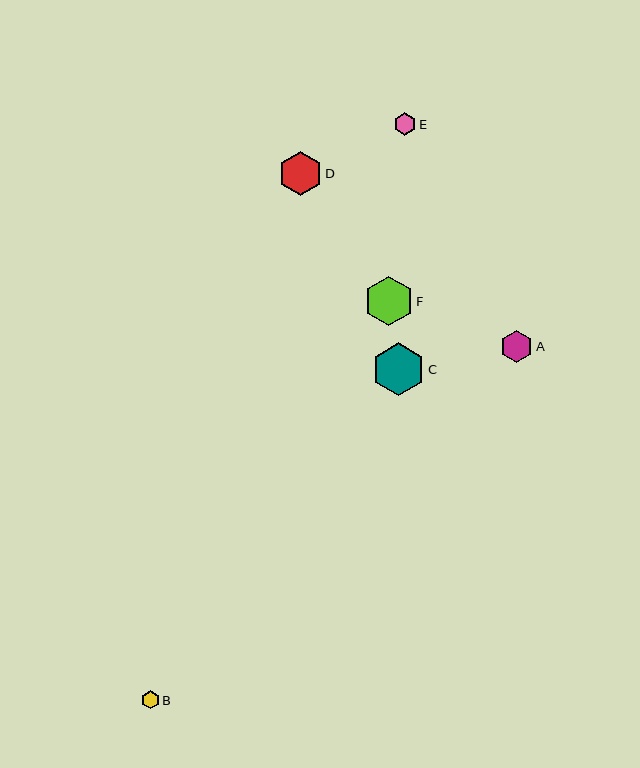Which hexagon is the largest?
Hexagon C is the largest with a size of approximately 53 pixels.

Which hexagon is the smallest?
Hexagon B is the smallest with a size of approximately 18 pixels.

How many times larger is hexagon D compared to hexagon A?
Hexagon D is approximately 1.4 times the size of hexagon A.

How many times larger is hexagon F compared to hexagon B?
Hexagon F is approximately 2.8 times the size of hexagon B.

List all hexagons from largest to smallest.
From largest to smallest: C, F, D, A, E, B.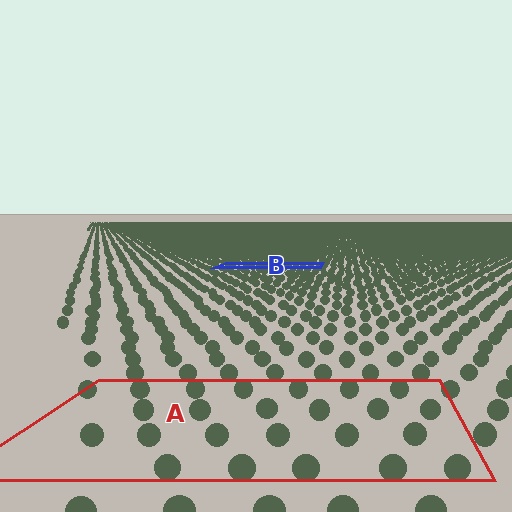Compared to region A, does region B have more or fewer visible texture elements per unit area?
Region B has more texture elements per unit area — they are packed more densely because it is farther away.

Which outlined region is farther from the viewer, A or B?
Region B is farther from the viewer — the texture elements inside it appear smaller and more densely packed.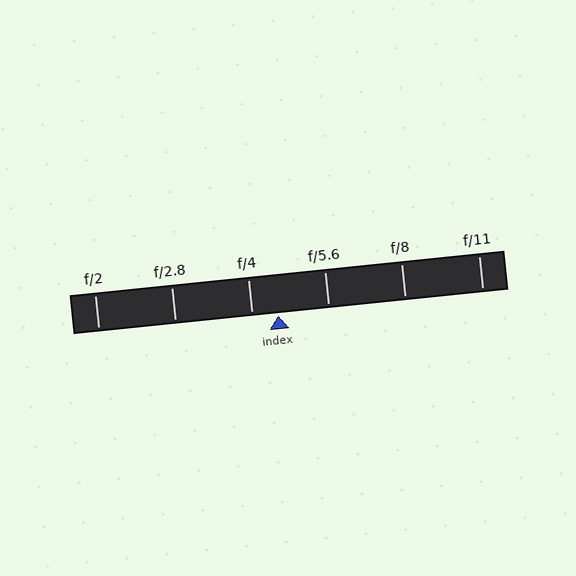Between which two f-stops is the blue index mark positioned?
The index mark is between f/4 and f/5.6.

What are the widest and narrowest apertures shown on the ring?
The widest aperture shown is f/2 and the narrowest is f/11.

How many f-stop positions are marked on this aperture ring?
There are 6 f-stop positions marked.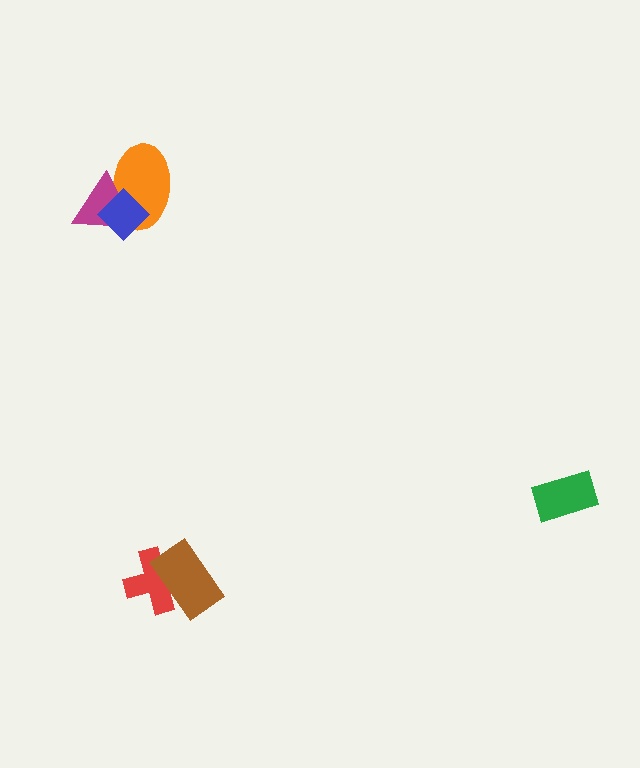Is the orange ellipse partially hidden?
Yes, it is partially covered by another shape.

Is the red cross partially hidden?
Yes, it is partially covered by another shape.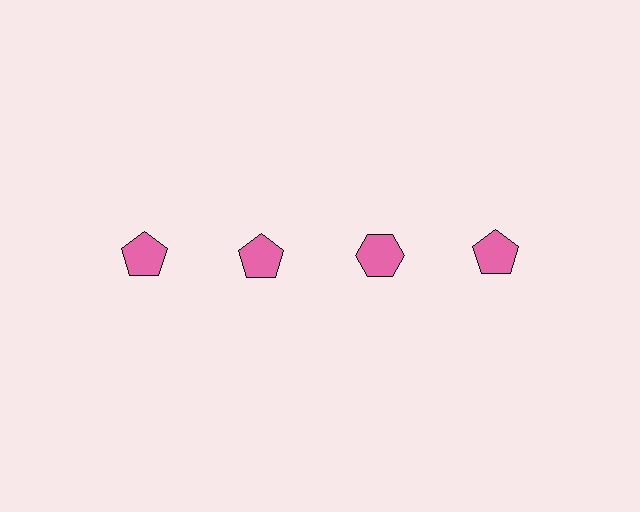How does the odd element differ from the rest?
It has a different shape: hexagon instead of pentagon.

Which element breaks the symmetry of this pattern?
The pink hexagon in the top row, center column breaks the symmetry. All other shapes are pink pentagons.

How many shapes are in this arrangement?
There are 4 shapes arranged in a grid pattern.